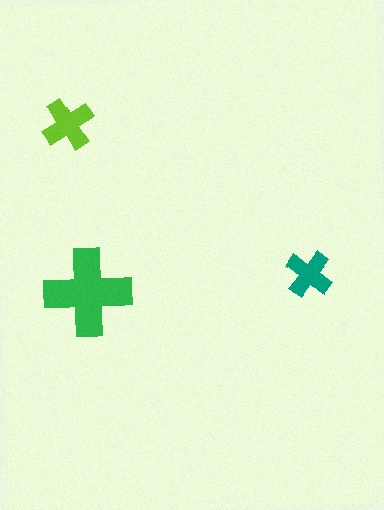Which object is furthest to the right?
The teal cross is rightmost.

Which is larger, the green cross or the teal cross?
The green one.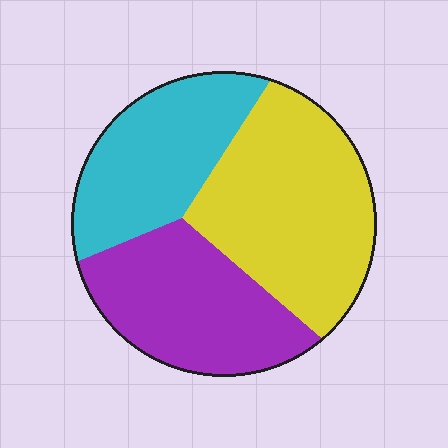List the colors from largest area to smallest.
From largest to smallest: yellow, purple, cyan.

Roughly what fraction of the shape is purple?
Purple covers 31% of the shape.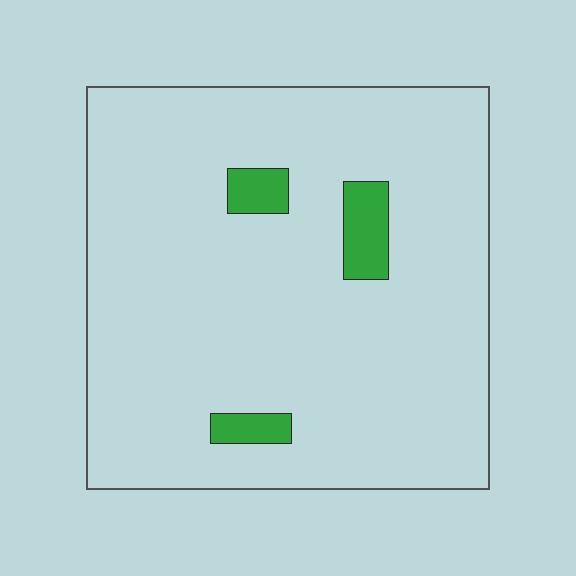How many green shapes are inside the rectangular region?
3.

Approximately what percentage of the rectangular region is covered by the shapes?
Approximately 5%.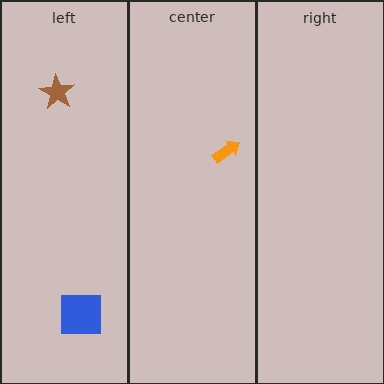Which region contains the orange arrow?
The center region.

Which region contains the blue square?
The left region.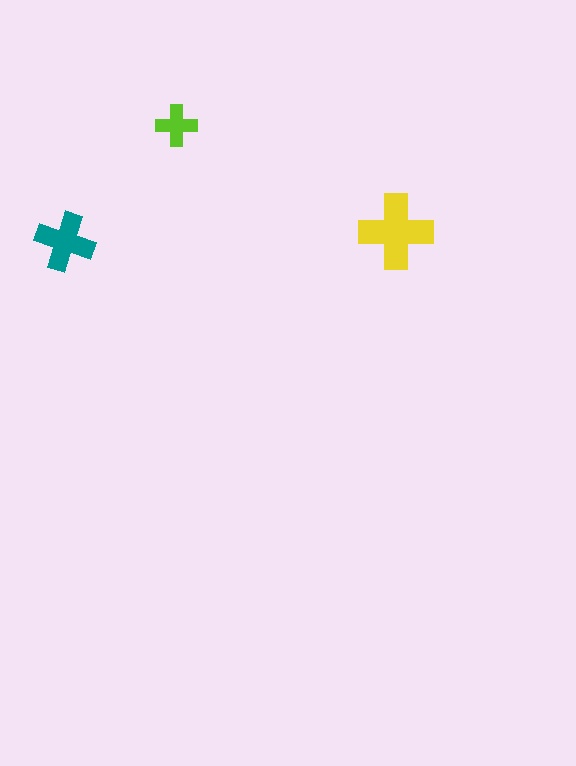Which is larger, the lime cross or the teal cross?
The teal one.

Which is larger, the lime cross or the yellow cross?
The yellow one.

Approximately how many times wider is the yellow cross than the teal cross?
About 1.5 times wider.